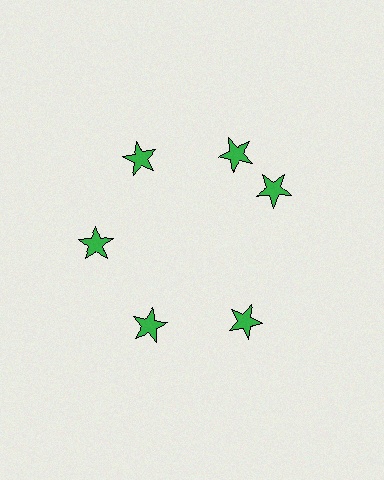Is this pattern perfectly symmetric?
No. The 6 green stars are arranged in a ring, but one element near the 3 o'clock position is rotated out of alignment along the ring, breaking the 6-fold rotational symmetry.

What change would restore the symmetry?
The symmetry would be restored by rotating it back into even spacing with its neighbors so that all 6 stars sit at equal angles and equal distance from the center.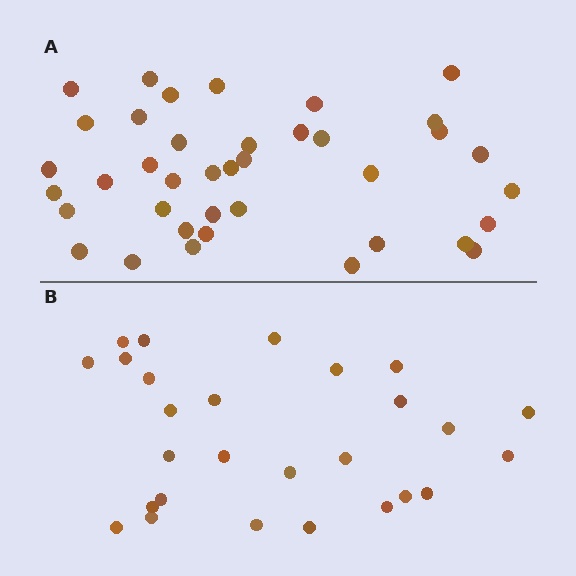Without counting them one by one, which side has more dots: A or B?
Region A (the top region) has more dots.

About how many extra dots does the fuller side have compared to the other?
Region A has roughly 12 or so more dots than region B.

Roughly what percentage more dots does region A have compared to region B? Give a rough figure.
About 45% more.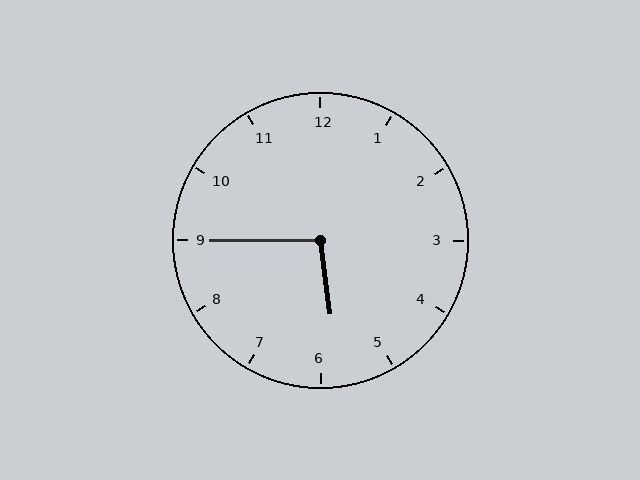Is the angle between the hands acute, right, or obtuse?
It is obtuse.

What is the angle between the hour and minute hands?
Approximately 98 degrees.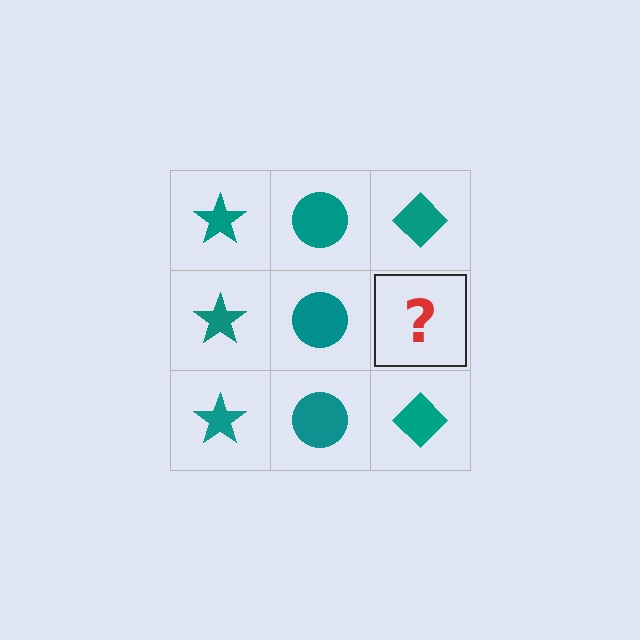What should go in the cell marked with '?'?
The missing cell should contain a teal diamond.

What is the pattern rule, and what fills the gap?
The rule is that each column has a consistent shape. The gap should be filled with a teal diamond.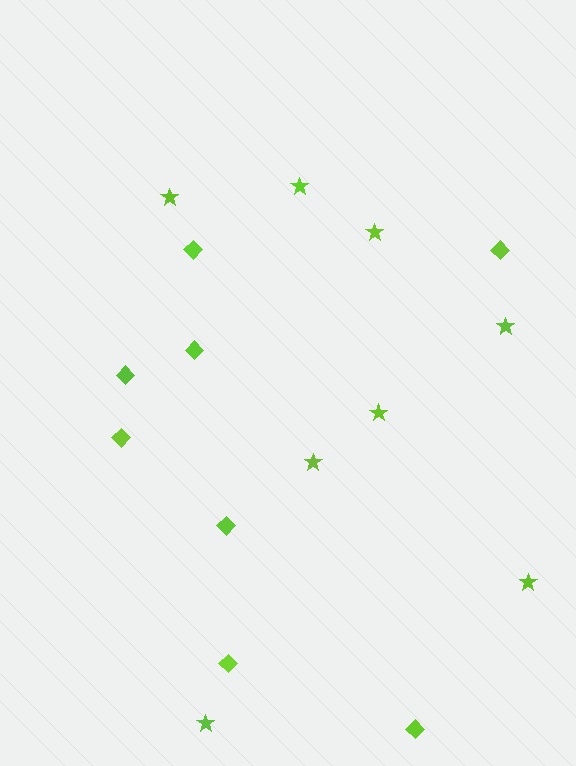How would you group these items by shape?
There are 2 groups: one group of stars (8) and one group of diamonds (8).